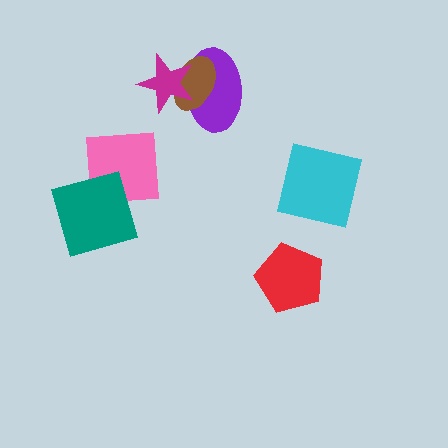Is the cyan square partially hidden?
No, no other shape covers it.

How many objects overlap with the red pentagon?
0 objects overlap with the red pentagon.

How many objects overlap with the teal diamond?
1 object overlaps with the teal diamond.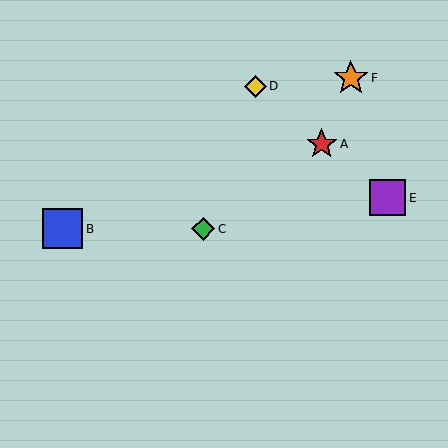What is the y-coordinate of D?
Object D is at y≈86.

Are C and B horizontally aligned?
Yes, both are at y≈229.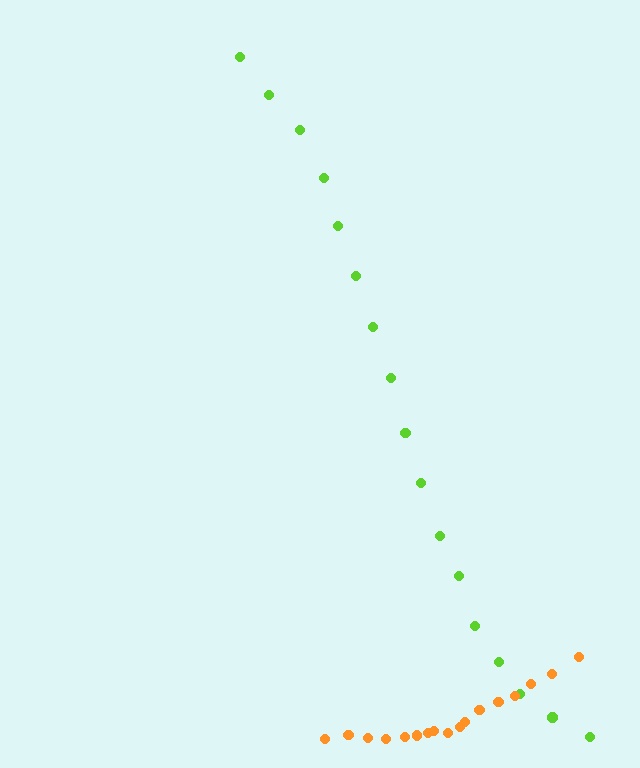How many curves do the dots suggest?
There are 2 distinct paths.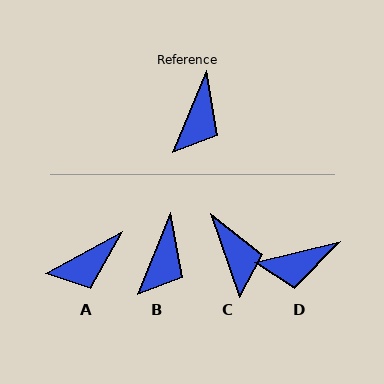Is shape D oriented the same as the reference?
No, it is off by about 55 degrees.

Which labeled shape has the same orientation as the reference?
B.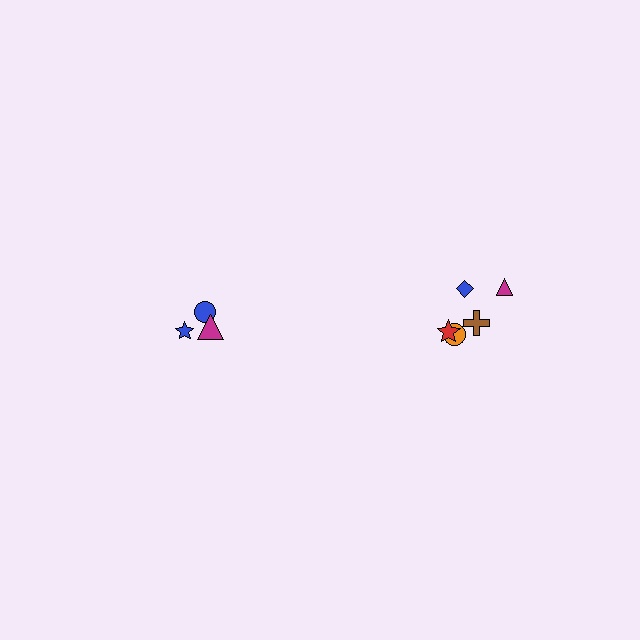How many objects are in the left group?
There are 3 objects.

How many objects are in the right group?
There are 5 objects.